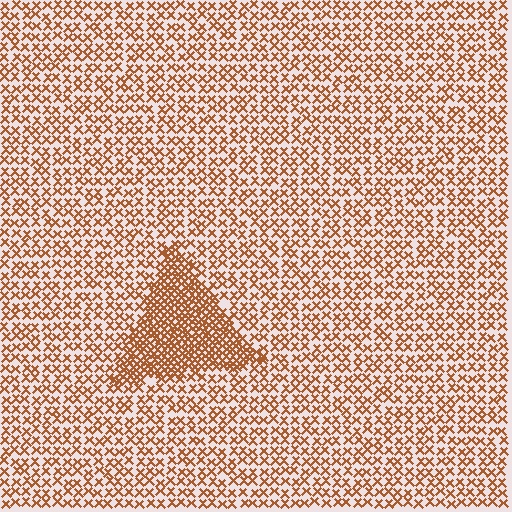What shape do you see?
I see a triangle.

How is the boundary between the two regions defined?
The boundary is defined by a change in element density (approximately 2.3x ratio). All elements are the same color, size, and shape.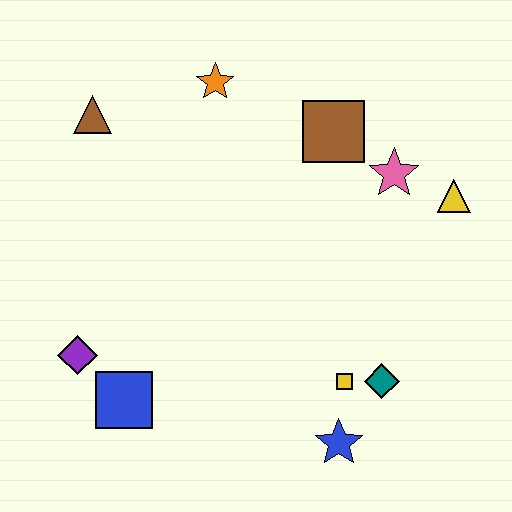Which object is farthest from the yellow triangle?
The purple diamond is farthest from the yellow triangle.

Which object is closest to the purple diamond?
The blue square is closest to the purple diamond.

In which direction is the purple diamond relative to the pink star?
The purple diamond is to the left of the pink star.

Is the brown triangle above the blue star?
Yes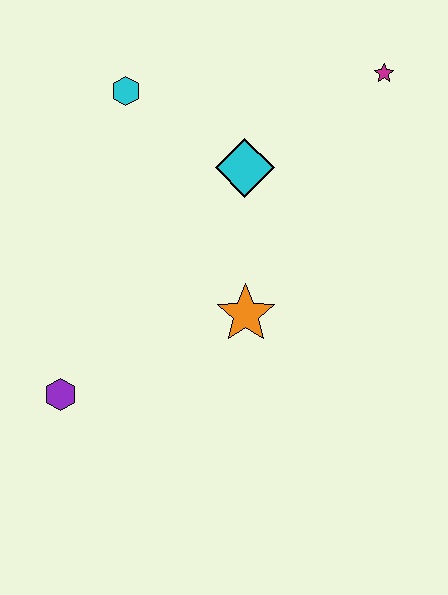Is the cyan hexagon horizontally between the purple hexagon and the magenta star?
Yes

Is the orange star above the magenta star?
No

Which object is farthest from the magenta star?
The purple hexagon is farthest from the magenta star.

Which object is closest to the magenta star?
The cyan diamond is closest to the magenta star.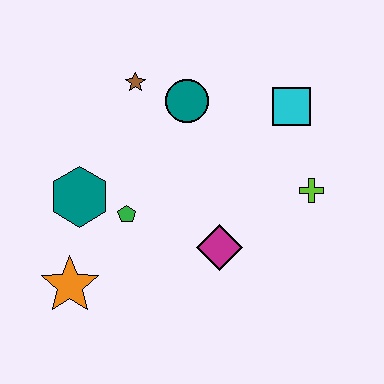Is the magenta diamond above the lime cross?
No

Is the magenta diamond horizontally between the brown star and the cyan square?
Yes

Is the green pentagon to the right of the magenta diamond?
No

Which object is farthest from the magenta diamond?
The brown star is farthest from the magenta diamond.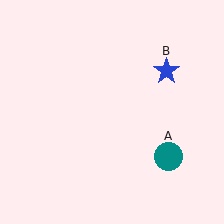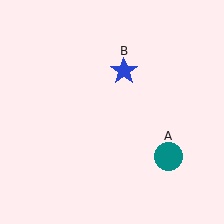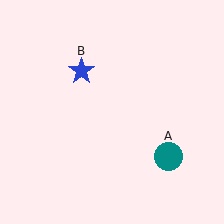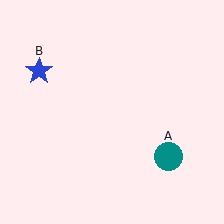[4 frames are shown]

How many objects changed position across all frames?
1 object changed position: blue star (object B).